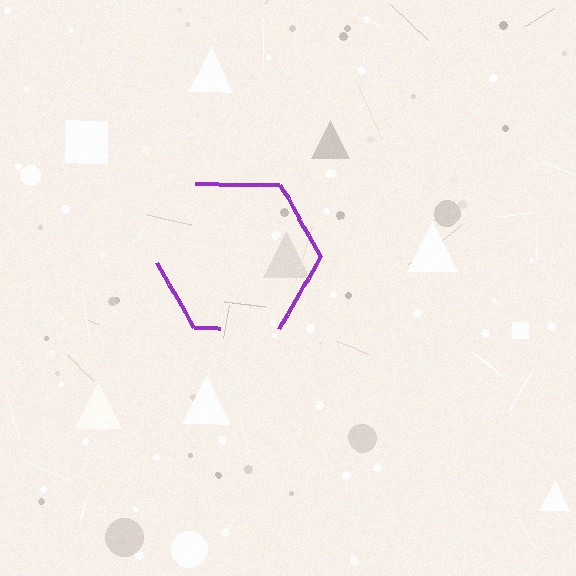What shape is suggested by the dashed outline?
The dashed outline suggests a hexagon.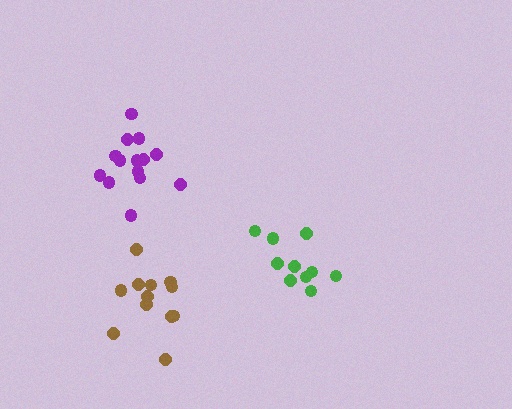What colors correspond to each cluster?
The clusters are colored: green, purple, brown.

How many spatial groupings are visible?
There are 3 spatial groupings.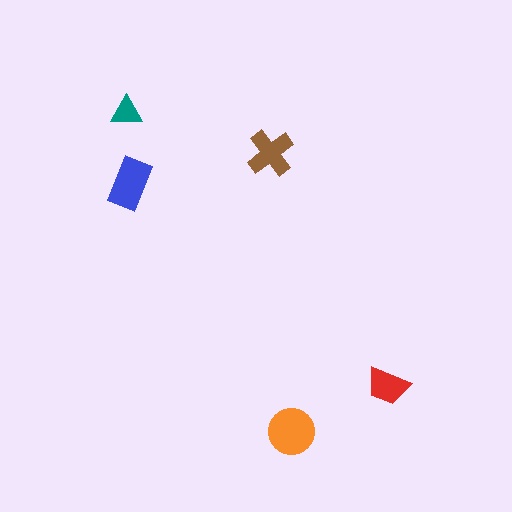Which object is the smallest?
The teal triangle.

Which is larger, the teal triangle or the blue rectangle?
The blue rectangle.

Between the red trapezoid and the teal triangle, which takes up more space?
The red trapezoid.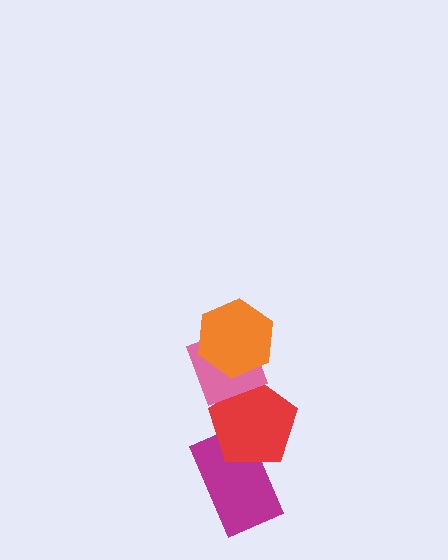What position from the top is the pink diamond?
The pink diamond is 2nd from the top.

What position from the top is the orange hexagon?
The orange hexagon is 1st from the top.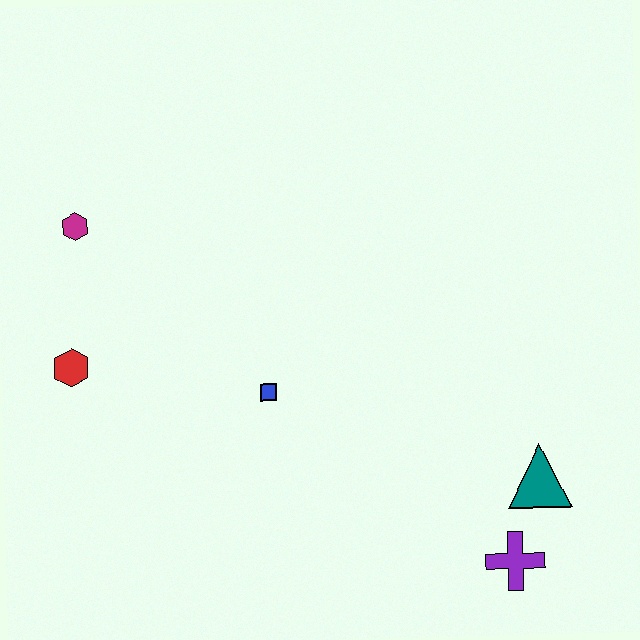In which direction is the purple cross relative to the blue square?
The purple cross is to the right of the blue square.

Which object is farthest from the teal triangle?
The magenta hexagon is farthest from the teal triangle.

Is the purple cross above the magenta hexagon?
No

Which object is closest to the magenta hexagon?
The red hexagon is closest to the magenta hexagon.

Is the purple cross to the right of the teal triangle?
No